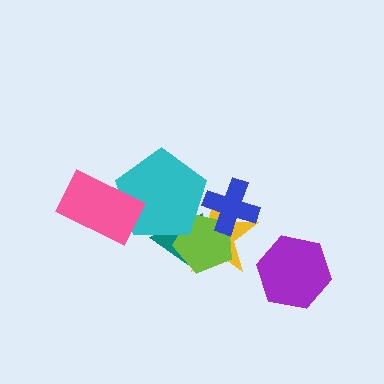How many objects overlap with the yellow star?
4 objects overlap with the yellow star.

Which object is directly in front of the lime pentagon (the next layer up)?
The cyan pentagon is directly in front of the lime pentagon.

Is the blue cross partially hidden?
No, no other shape covers it.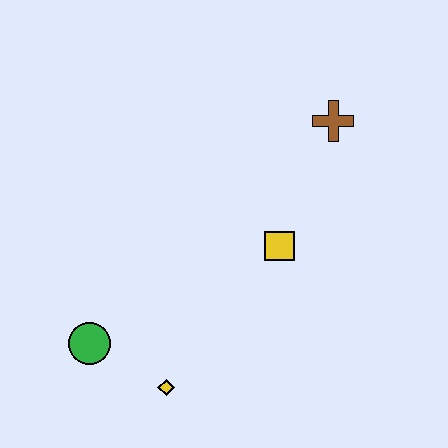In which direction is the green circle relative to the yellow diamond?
The green circle is to the left of the yellow diamond.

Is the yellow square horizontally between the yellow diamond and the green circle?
No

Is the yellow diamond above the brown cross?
No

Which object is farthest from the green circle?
The brown cross is farthest from the green circle.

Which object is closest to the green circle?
The yellow diamond is closest to the green circle.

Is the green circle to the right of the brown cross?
No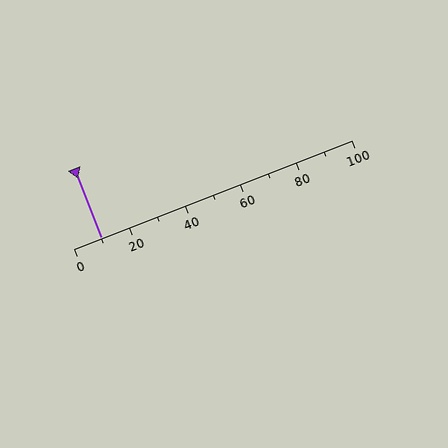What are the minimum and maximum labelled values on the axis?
The axis runs from 0 to 100.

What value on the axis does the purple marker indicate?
The marker indicates approximately 10.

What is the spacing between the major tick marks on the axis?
The major ticks are spaced 20 apart.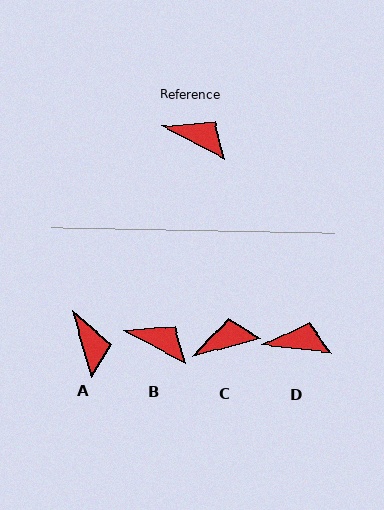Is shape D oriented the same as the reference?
No, it is off by about 21 degrees.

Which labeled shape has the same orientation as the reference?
B.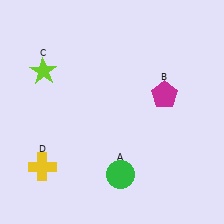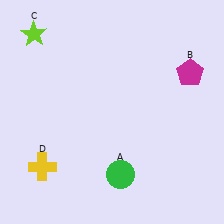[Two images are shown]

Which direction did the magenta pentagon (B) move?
The magenta pentagon (B) moved right.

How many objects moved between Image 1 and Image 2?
2 objects moved between the two images.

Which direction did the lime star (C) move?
The lime star (C) moved up.